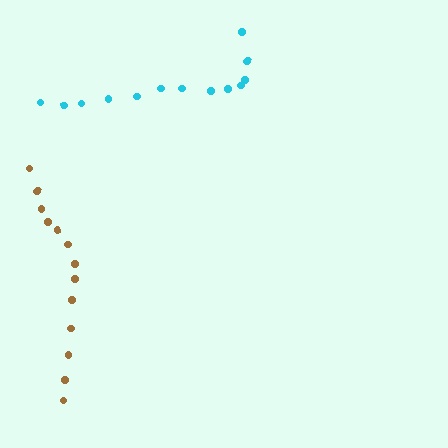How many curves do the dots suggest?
There are 2 distinct paths.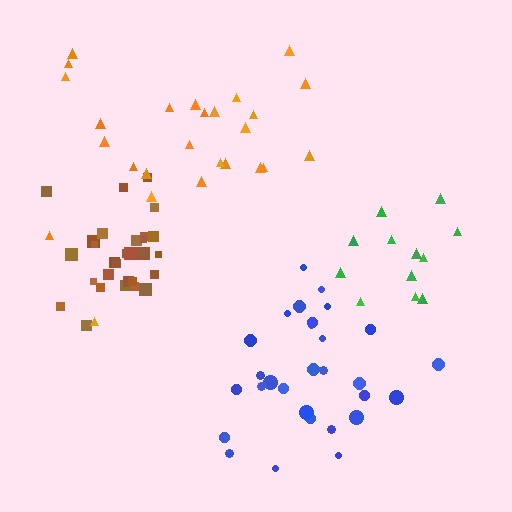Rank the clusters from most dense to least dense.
brown, green, blue, orange.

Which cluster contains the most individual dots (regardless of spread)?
Brown (32).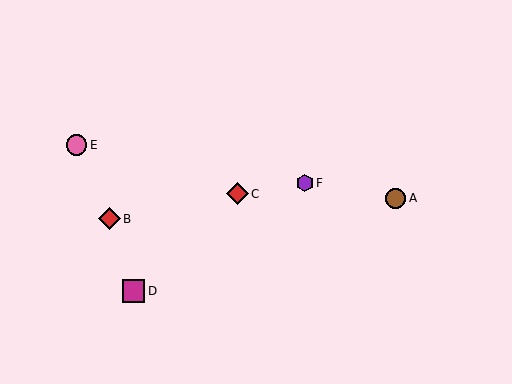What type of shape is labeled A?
Shape A is a brown circle.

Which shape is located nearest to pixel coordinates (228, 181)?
The red diamond (labeled C) at (238, 194) is nearest to that location.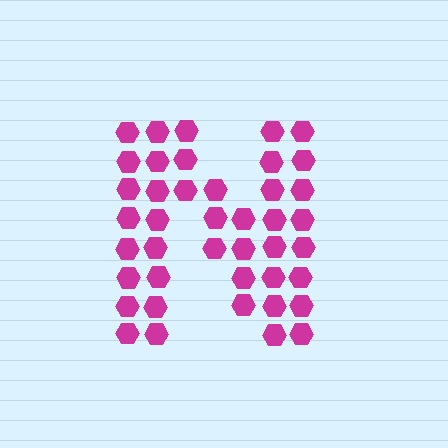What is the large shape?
The large shape is the letter N.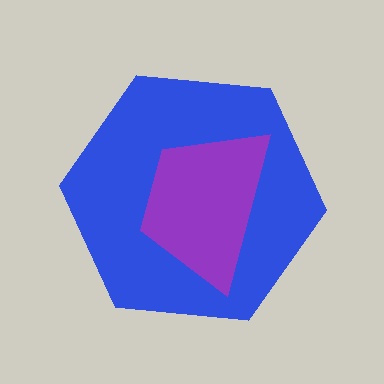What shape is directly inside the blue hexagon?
The purple trapezoid.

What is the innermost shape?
The purple trapezoid.